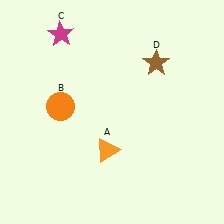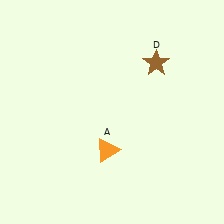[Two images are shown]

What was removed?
The magenta star (C), the orange circle (B) were removed in Image 2.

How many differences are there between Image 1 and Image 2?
There are 2 differences between the two images.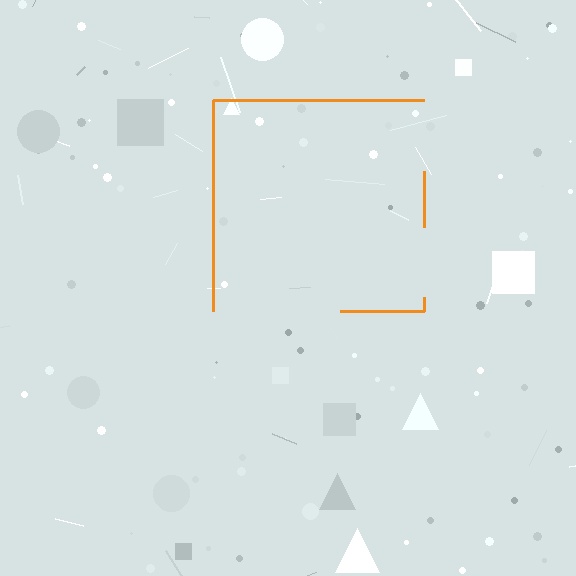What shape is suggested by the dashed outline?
The dashed outline suggests a square.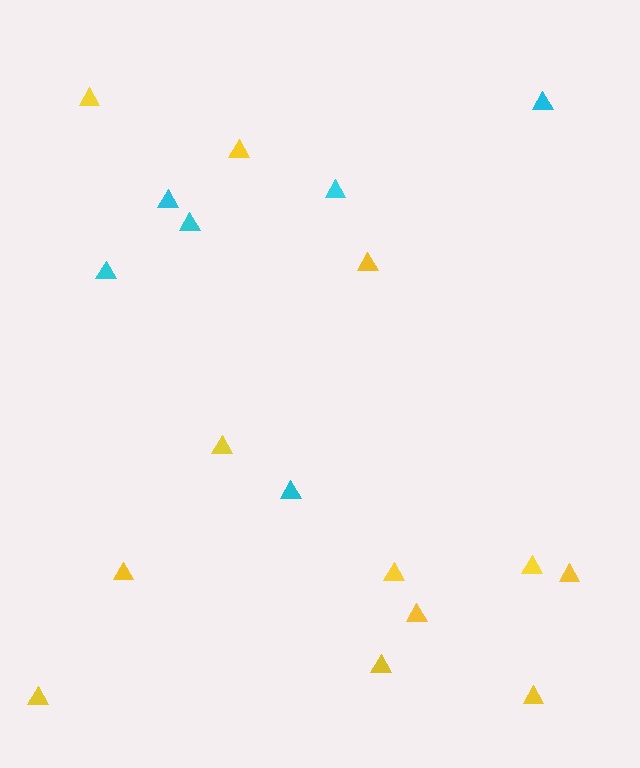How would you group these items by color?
There are 2 groups: one group of yellow triangles (12) and one group of cyan triangles (6).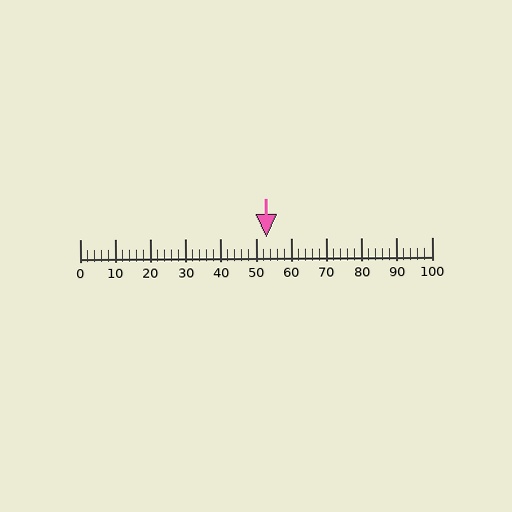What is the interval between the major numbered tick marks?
The major tick marks are spaced 10 units apart.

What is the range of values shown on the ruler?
The ruler shows values from 0 to 100.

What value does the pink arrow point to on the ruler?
The pink arrow points to approximately 53.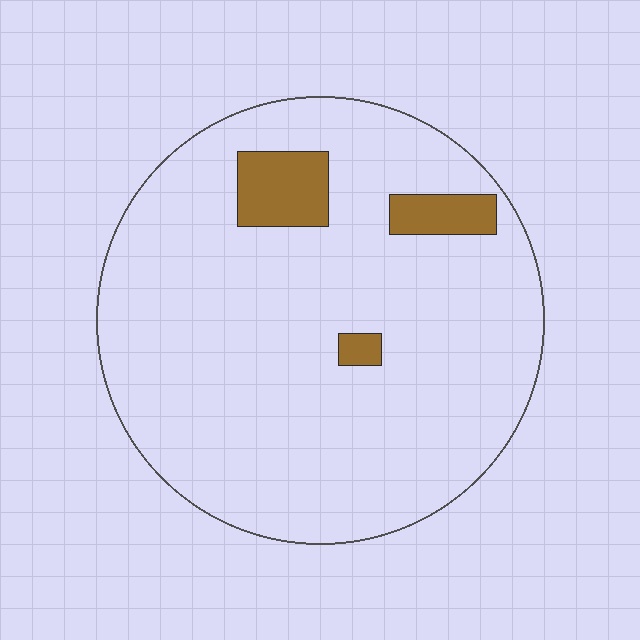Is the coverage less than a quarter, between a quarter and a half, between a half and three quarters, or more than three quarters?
Less than a quarter.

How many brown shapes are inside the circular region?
3.